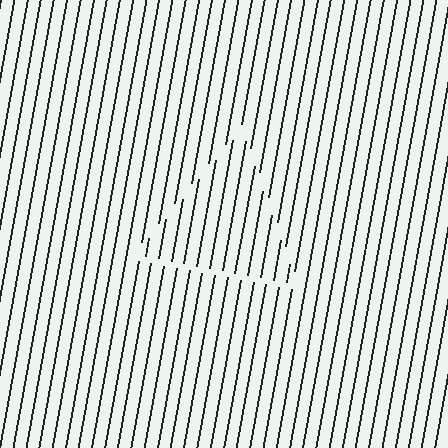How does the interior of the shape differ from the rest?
The interior of the shape contains the same grating, shifted by half a period — the contour is defined by the phase discontinuity where line-ends from the inner and outer gratings abut.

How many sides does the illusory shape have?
3 sides — the line-ends trace a triangle.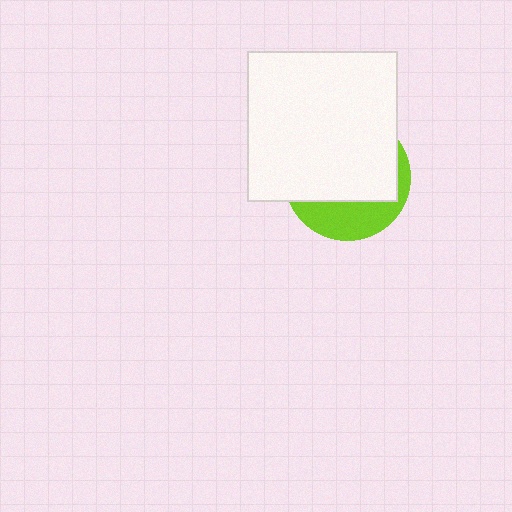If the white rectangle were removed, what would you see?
You would see the complete lime circle.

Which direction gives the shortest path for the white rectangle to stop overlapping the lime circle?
Moving up gives the shortest separation.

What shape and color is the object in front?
The object in front is a white rectangle.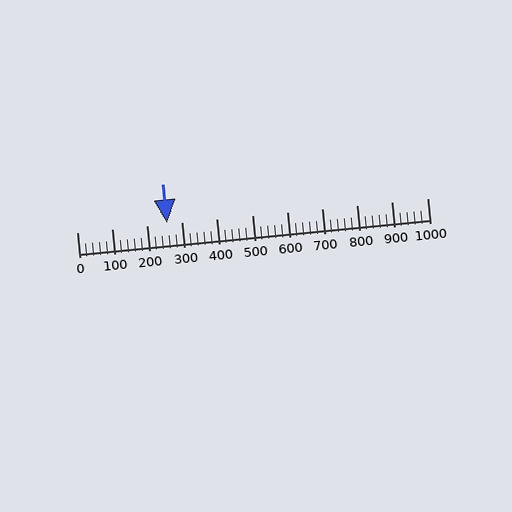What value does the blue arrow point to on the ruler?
The blue arrow points to approximately 258.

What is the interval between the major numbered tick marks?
The major tick marks are spaced 100 units apart.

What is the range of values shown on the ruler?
The ruler shows values from 0 to 1000.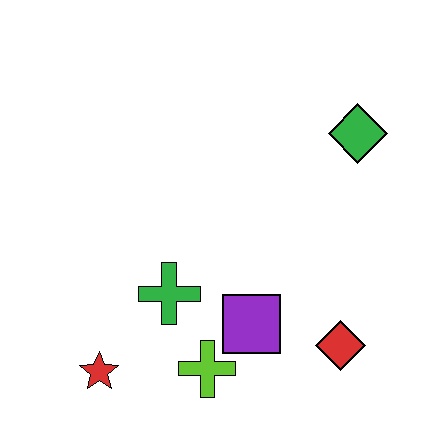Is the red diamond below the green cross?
Yes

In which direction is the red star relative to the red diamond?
The red star is to the left of the red diamond.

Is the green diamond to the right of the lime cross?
Yes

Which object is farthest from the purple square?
The green diamond is farthest from the purple square.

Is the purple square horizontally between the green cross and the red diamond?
Yes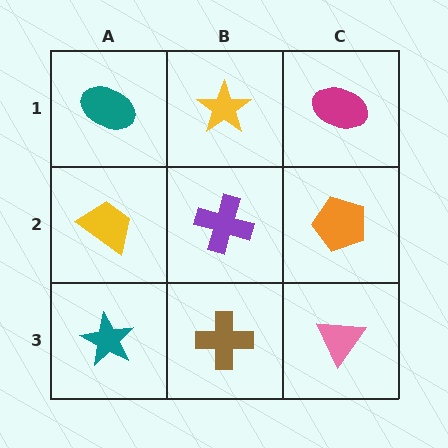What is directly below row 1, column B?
A purple cross.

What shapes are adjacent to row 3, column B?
A purple cross (row 2, column B), a teal star (row 3, column A), a pink triangle (row 3, column C).